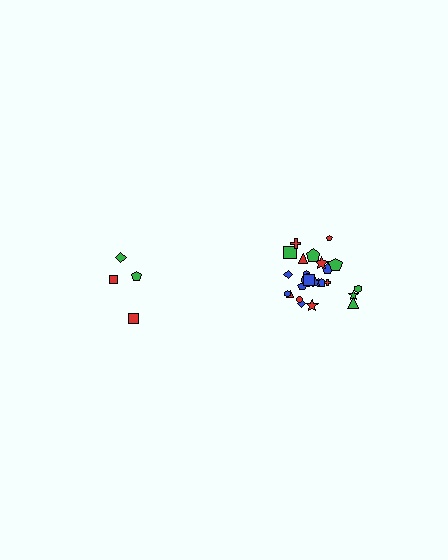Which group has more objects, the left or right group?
The right group.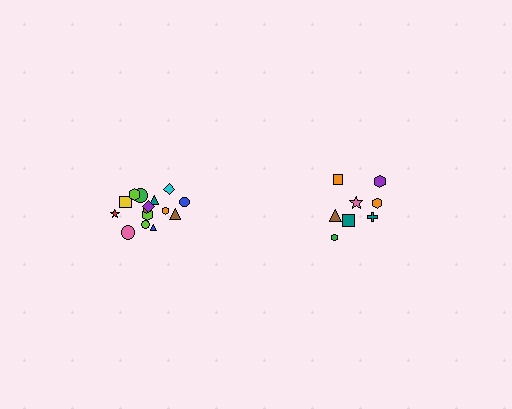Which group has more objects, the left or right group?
The left group.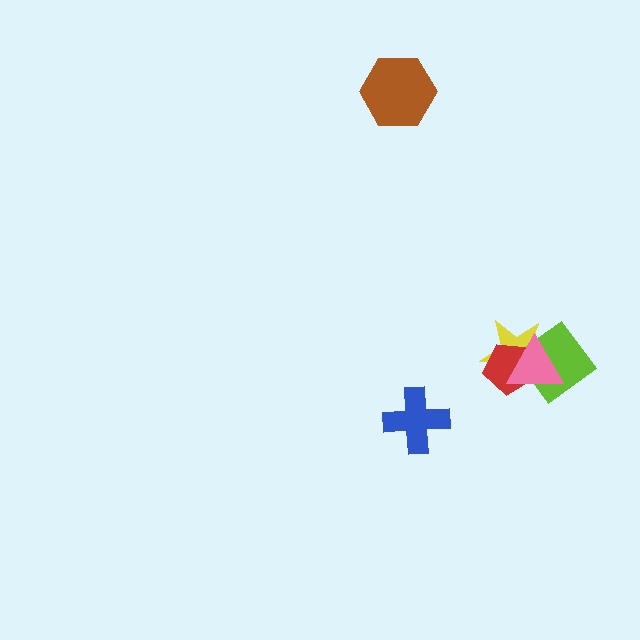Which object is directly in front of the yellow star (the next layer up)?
The lime diamond is directly in front of the yellow star.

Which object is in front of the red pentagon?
The pink triangle is in front of the red pentagon.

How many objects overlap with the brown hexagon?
0 objects overlap with the brown hexagon.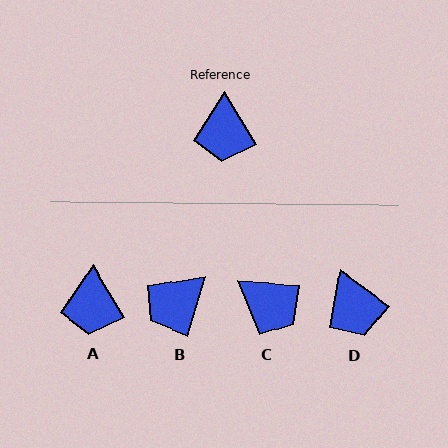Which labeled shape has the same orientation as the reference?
A.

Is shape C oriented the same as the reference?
No, it is off by about 55 degrees.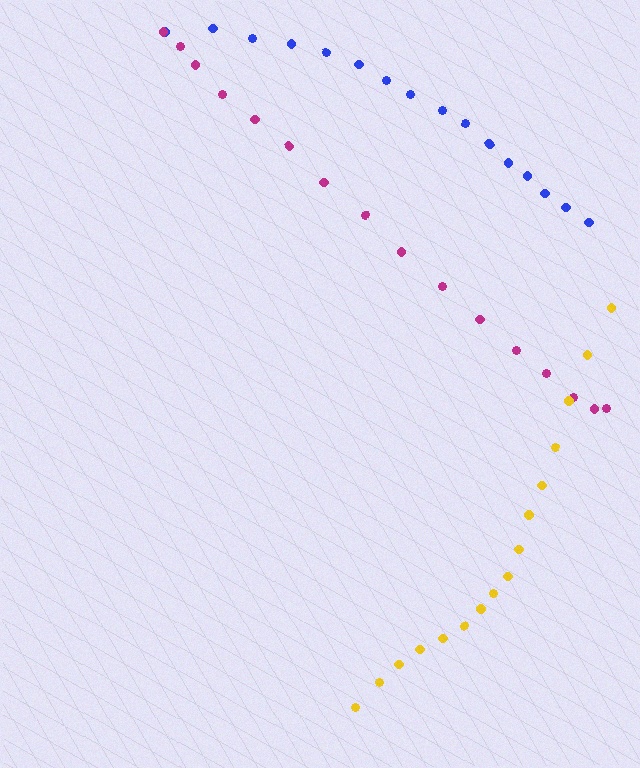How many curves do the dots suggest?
There are 3 distinct paths.